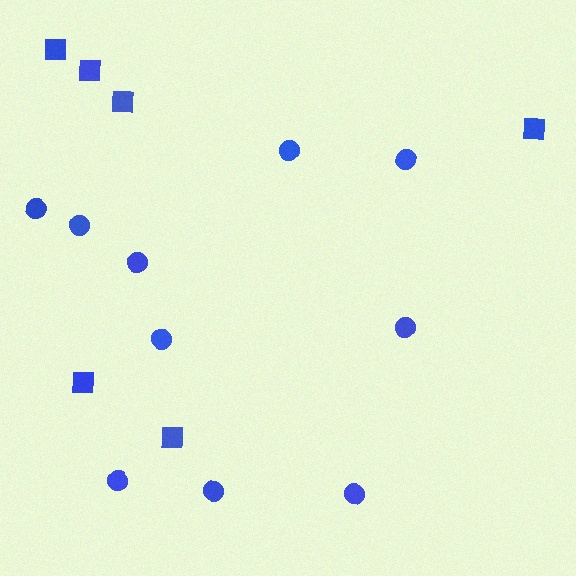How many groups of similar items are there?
There are 2 groups: one group of squares (6) and one group of circles (10).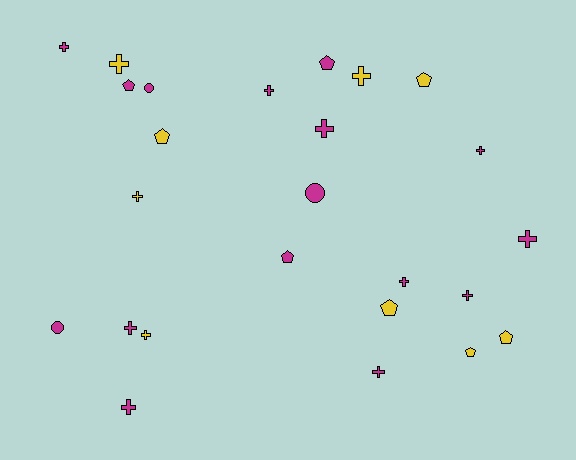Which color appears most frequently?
Magenta, with 16 objects.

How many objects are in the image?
There are 25 objects.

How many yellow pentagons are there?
There are 5 yellow pentagons.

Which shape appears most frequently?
Cross, with 14 objects.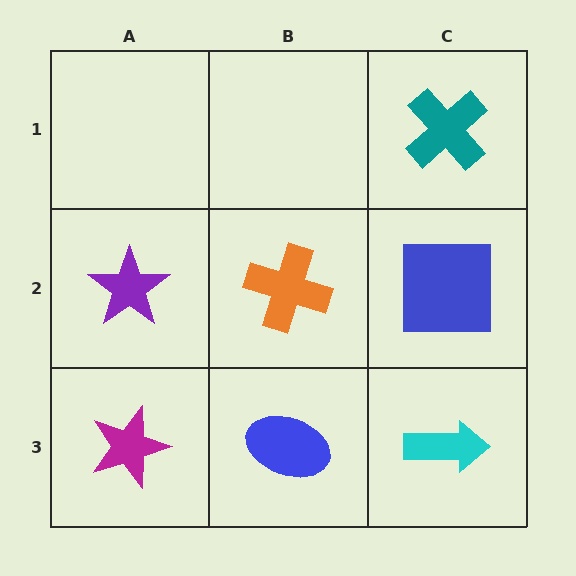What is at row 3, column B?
A blue ellipse.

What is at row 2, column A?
A purple star.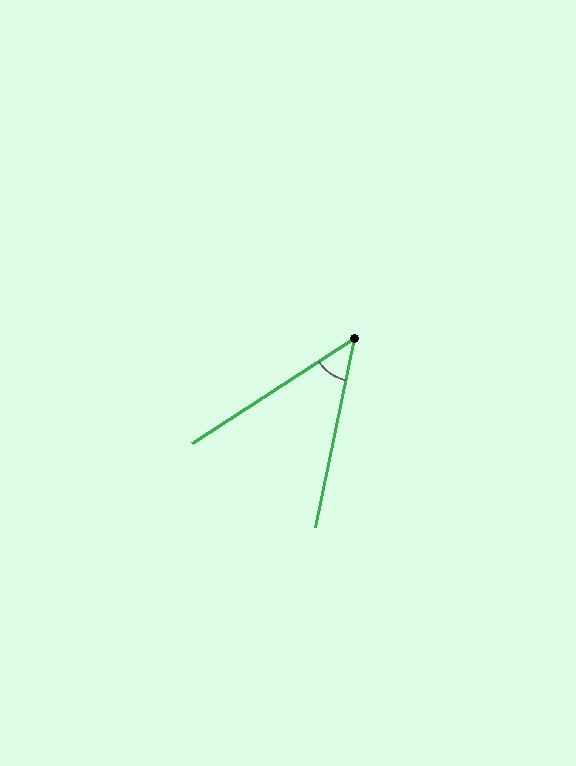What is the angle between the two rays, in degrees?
Approximately 45 degrees.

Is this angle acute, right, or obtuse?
It is acute.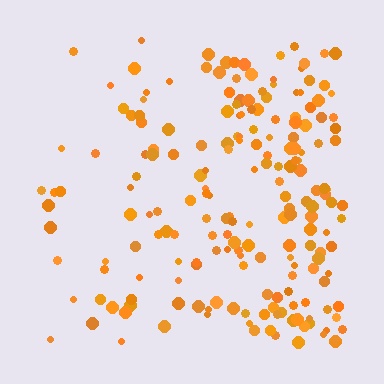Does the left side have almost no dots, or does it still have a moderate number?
Still a moderate number, just noticeably fewer than the right.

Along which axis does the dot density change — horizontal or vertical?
Horizontal.